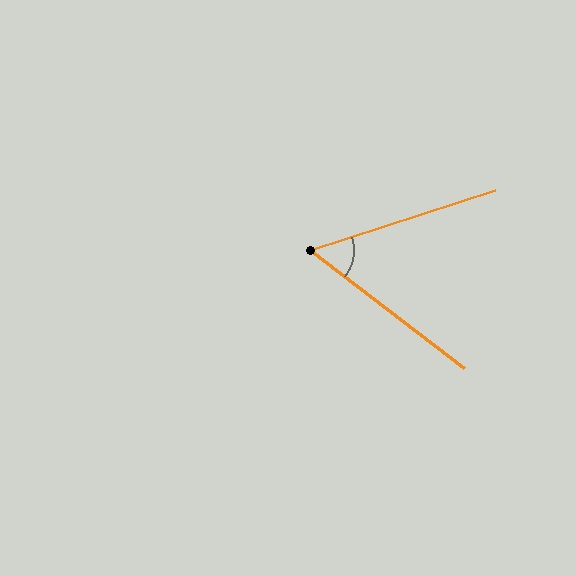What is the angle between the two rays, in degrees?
Approximately 56 degrees.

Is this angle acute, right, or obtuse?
It is acute.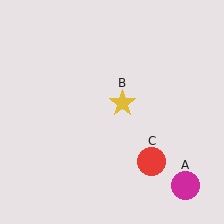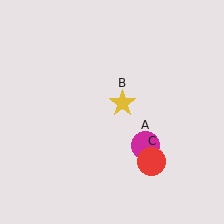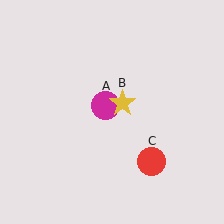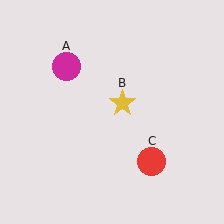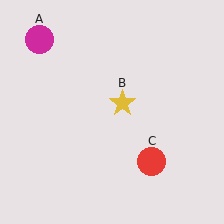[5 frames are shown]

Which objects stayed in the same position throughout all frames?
Yellow star (object B) and red circle (object C) remained stationary.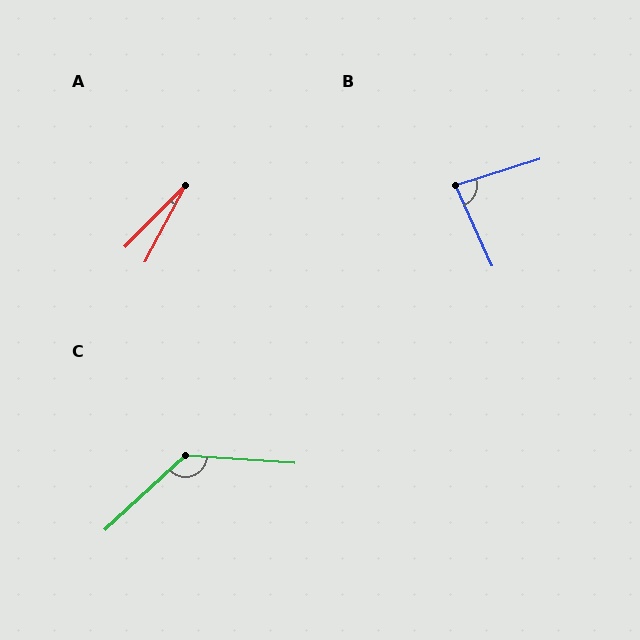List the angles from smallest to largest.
A (17°), B (83°), C (133°).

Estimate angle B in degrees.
Approximately 83 degrees.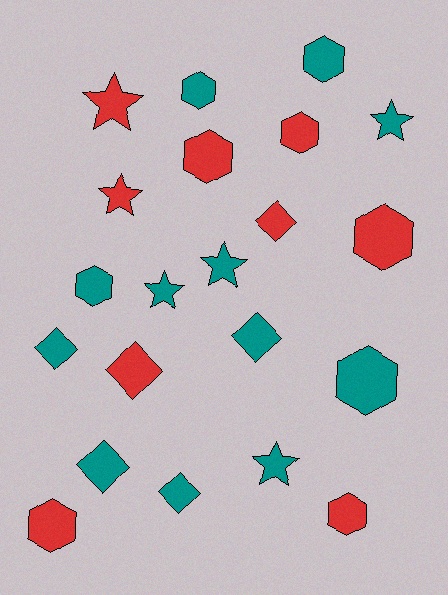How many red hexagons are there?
There are 5 red hexagons.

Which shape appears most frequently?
Hexagon, with 9 objects.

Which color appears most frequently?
Teal, with 12 objects.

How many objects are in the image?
There are 21 objects.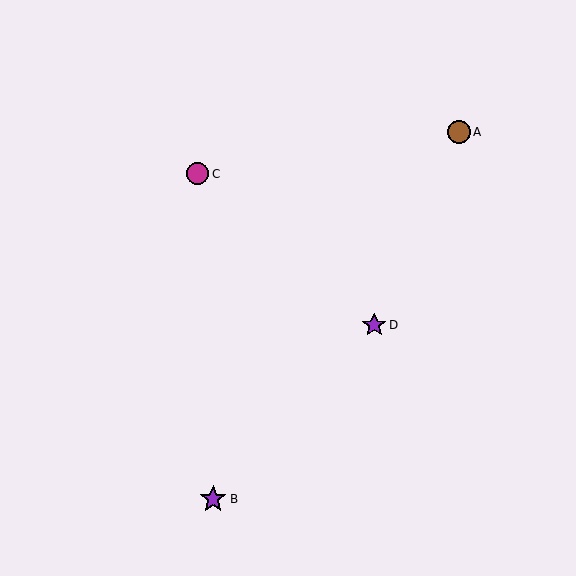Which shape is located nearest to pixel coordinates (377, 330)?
The purple star (labeled D) at (374, 325) is nearest to that location.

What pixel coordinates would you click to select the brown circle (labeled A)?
Click at (459, 132) to select the brown circle A.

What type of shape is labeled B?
Shape B is a purple star.